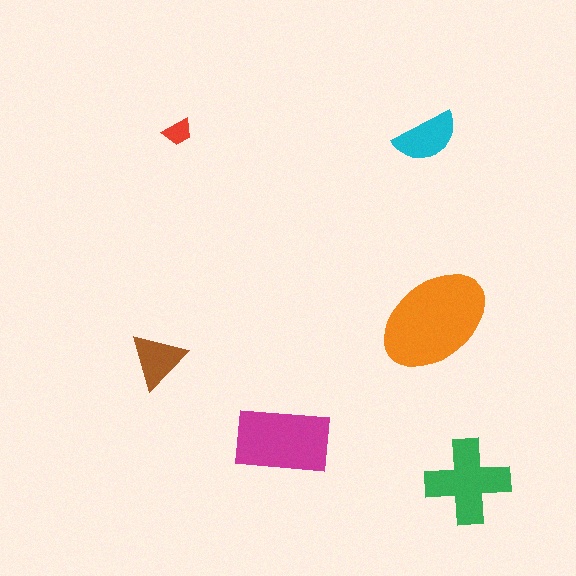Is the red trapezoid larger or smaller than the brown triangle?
Smaller.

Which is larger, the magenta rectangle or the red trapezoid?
The magenta rectangle.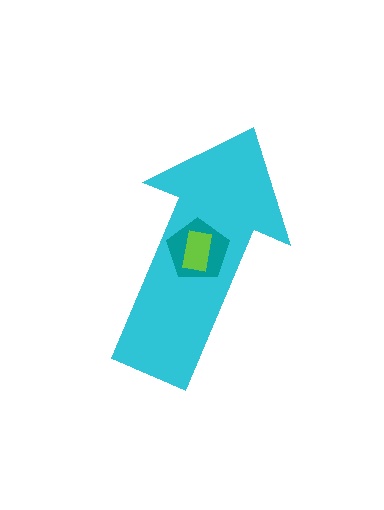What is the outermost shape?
The cyan arrow.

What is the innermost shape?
The lime rectangle.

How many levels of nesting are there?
3.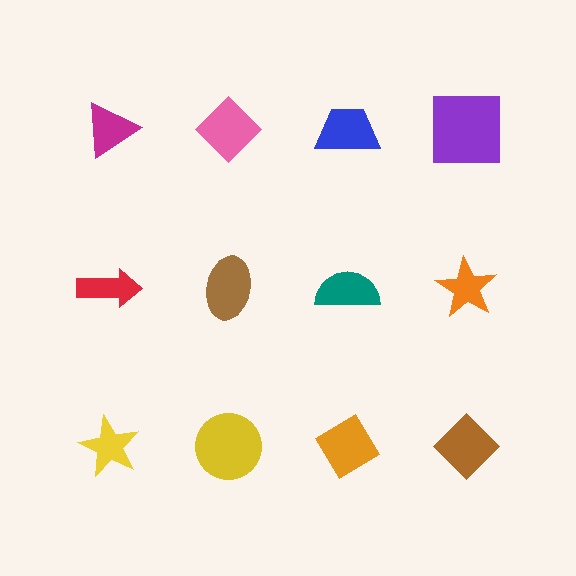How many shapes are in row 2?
4 shapes.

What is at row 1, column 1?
A magenta triangle.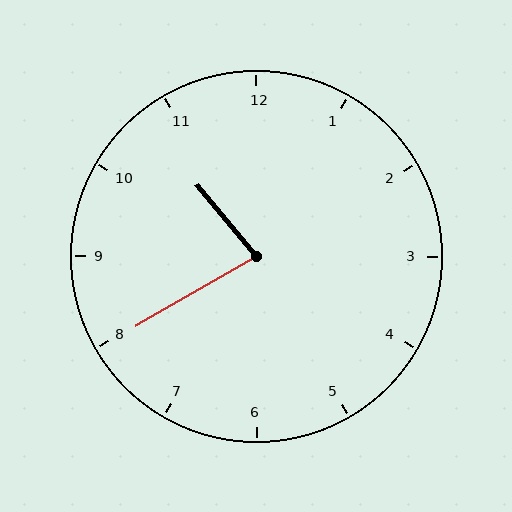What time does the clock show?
10:40.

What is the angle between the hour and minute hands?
Approximately 80 degrees.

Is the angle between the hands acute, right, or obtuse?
It is acute.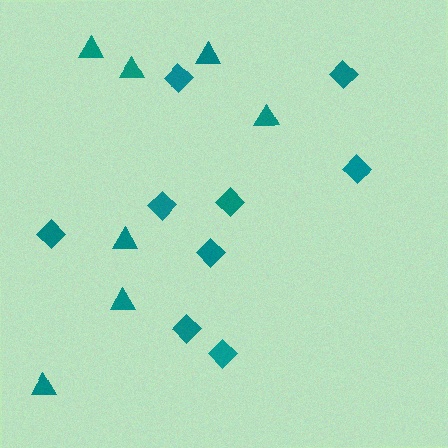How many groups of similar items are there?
There are 2 groups: one group of diamonds (9) and one group of triangles (7).